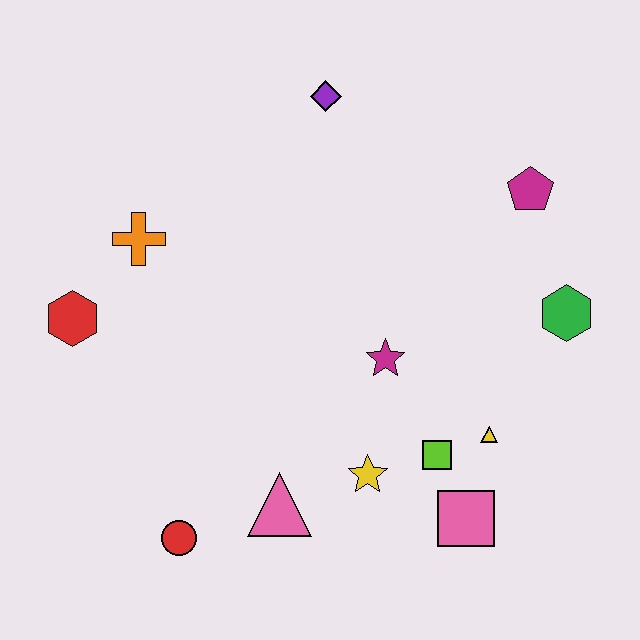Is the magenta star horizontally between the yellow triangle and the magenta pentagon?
No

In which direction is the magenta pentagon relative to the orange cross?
The magenta pentagon is to the right of the orange cross.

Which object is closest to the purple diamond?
The magenta pentagon is closest to the purple diamond.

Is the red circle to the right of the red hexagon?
Yes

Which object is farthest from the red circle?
The magenta pentagon is farthest from the red circle.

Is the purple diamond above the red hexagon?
Yes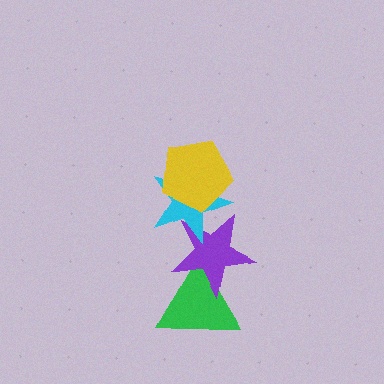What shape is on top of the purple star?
The cyan star is on top of the purple star.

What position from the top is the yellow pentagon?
The yellow pentagon is 1st from the top.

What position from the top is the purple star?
The purple star is 3rd from the top.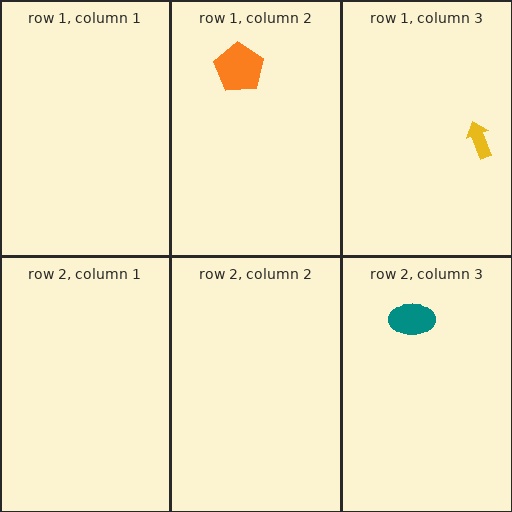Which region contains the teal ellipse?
The row 2, column 3 region.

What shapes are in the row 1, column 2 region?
The orange pentagon.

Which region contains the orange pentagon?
The row 1, column 2 region.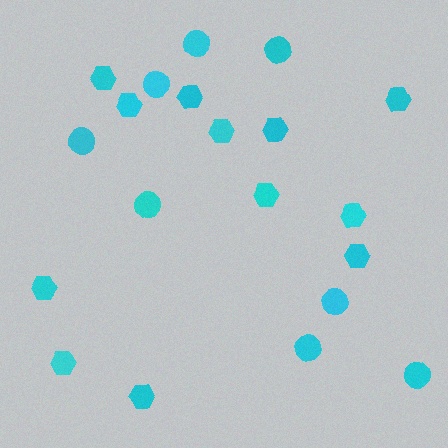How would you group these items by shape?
There are 2 groups: one group of hexagons (12) and one group of circles (8).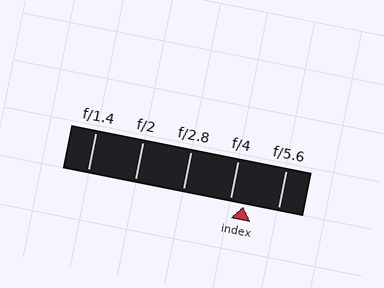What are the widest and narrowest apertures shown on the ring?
The widest aperture shown is f/1.4 and the narrowest is f/5.6.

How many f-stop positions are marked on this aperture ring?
There are 5 f-stop positions marked.